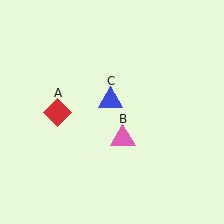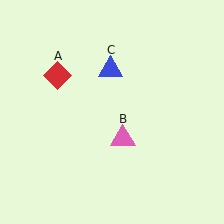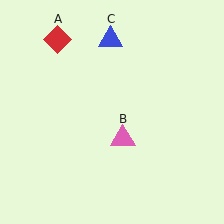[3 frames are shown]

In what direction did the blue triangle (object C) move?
The blue triangle (object C) moved up.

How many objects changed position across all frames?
2 objects changed position: red diamond (object A), blue triangle (object C).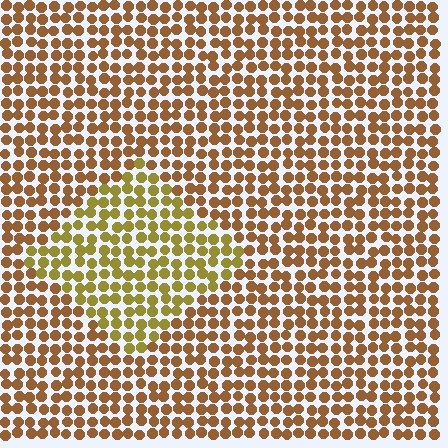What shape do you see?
I see a diamond.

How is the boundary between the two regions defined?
The boundary is defined purely by a slight shift in hue (about 29 degrees). Spacing, size, and orientation are identical on both sides.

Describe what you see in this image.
The image is filled with small brown elements in a uniform arrangement. A diamond-shaped region is visible where the elements are tinted to a slightly different hue, forming a subtle color boundary.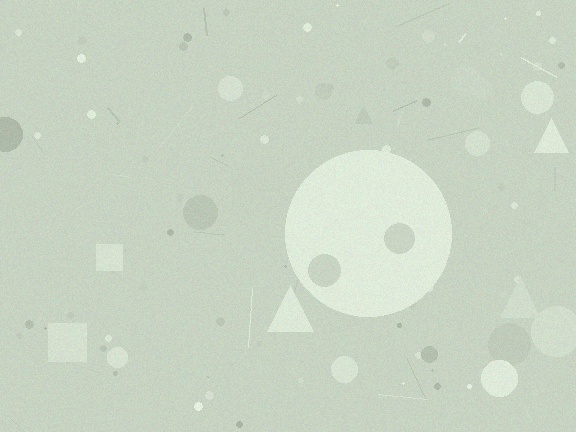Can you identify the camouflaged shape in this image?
The camouflaged shape is a circle.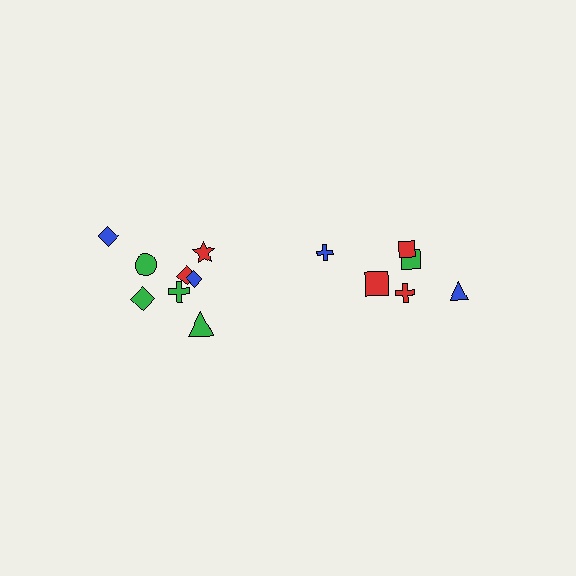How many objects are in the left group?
There are 8 objects.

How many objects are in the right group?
There are 6 objects.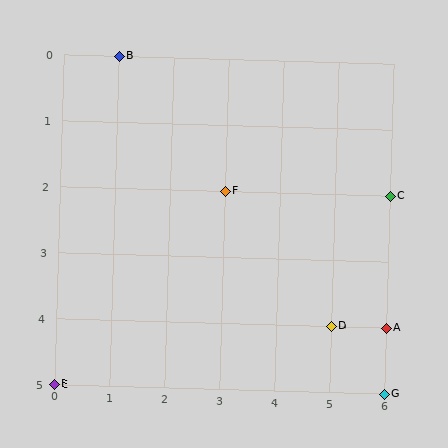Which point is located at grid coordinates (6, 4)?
Point A is at (6, 4).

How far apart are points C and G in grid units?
Points C and G are 3 rows apart.